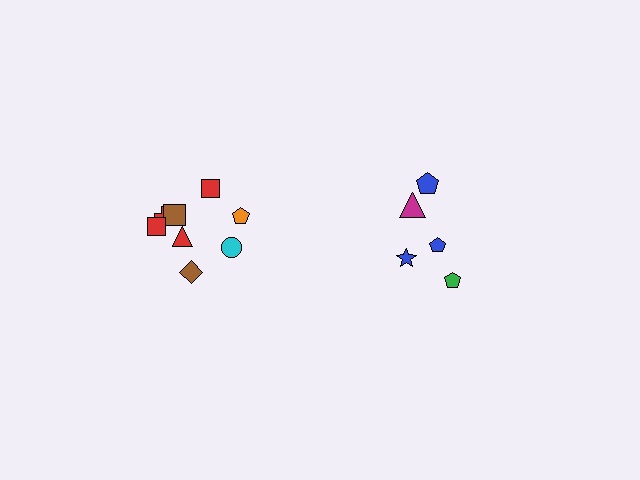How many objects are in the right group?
There are 5 objects.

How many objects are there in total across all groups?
There are 13 objects.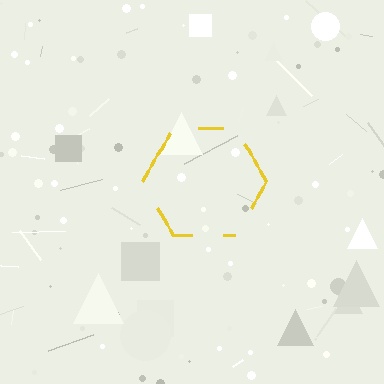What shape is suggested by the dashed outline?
The dashed outline suggests a hexagon.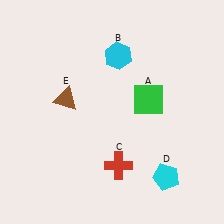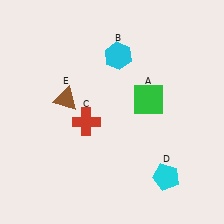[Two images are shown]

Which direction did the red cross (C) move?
The red cross (C) moved up.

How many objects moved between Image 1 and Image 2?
1 object moved between the two images.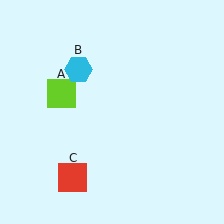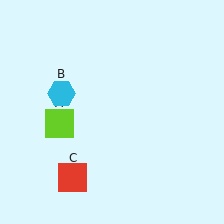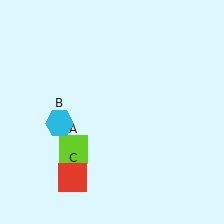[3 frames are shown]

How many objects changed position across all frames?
2 objects changed position: lime square (object A), cyan hexagon (object B).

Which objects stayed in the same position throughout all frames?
Red square (object C) remained stationary.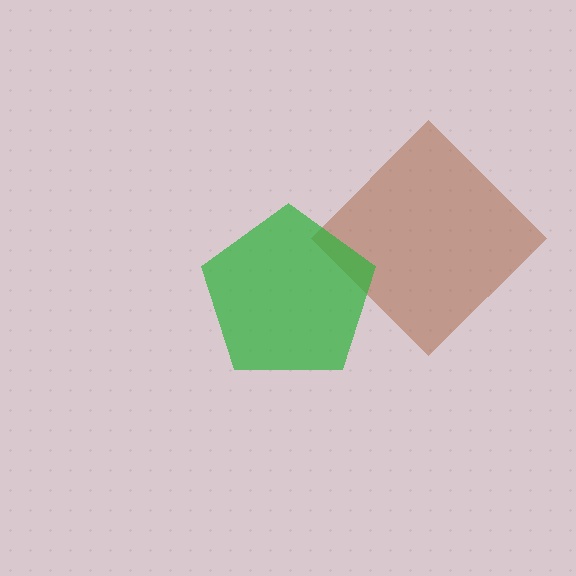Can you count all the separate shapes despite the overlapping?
Yes, there are 2 separate shapes.